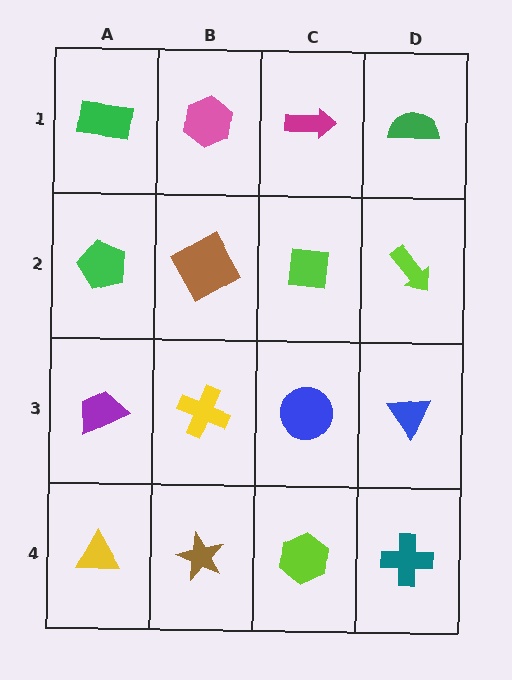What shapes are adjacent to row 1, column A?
A green pentagon (row 2, column A), a pink hexagon (row 1, column B).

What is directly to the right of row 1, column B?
A magenta arrow.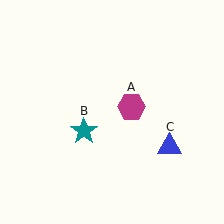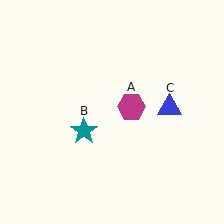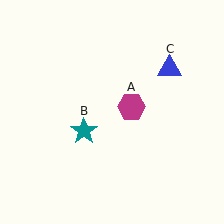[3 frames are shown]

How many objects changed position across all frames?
1 object changed position: blue triangle (object C).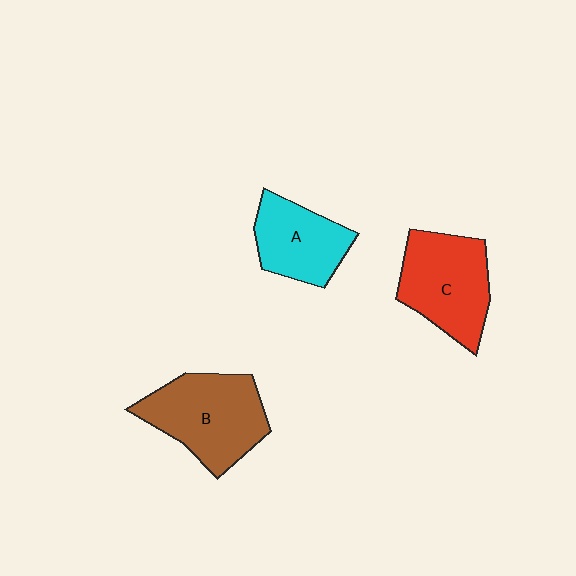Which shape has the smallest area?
Shape A (cyan).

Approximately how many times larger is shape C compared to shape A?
Approximately 1.3 times.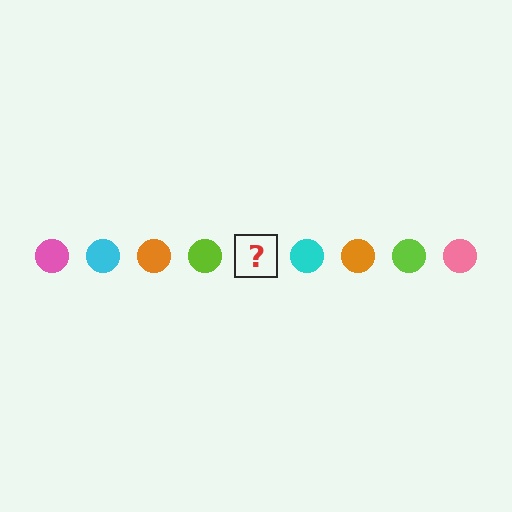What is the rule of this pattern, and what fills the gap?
The rule is that the pattern cycles through pink, cyan, orange, lime circles. The gap should be filled with a pink circle.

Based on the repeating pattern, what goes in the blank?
The blank should be a pink circle.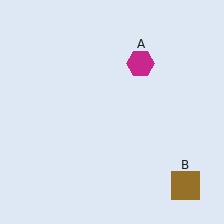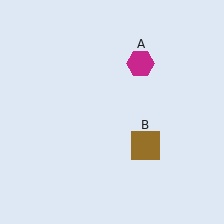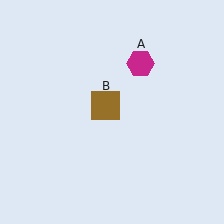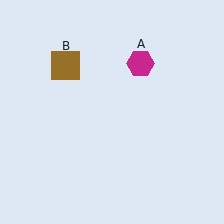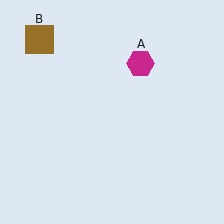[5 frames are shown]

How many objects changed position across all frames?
1 object changed position: brown square (object B).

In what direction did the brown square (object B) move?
The brown square (object B) moved up and to the left.